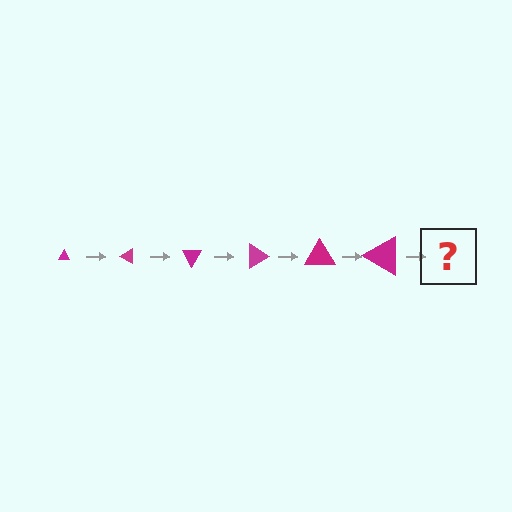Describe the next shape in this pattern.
It should be a triangle, larger than the previous one and rotated 180 degrees from the start.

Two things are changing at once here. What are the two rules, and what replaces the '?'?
The two rules are that the triangle grows larger each step and it rotates 30 degrees each step. The '?' should be a triangle, larger than the previous one and rotated 180 degrees from the start.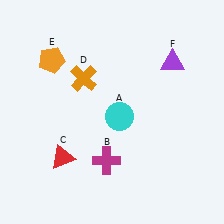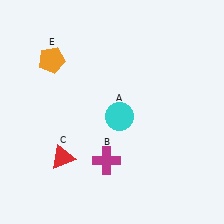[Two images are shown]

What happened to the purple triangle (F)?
The purple triangle (F) was removed in Image 2. It was in the top-right area of Image 1.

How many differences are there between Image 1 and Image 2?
There are 2 differences between the two images.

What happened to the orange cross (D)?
The orange cross (D) was removed in Image 2. It was in the top-left area of Image 1.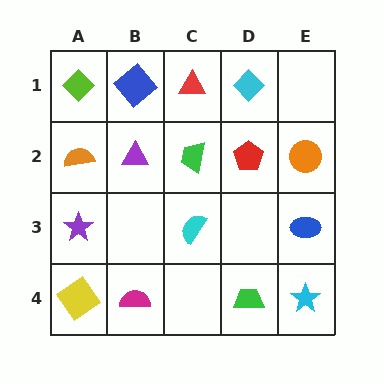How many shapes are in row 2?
5 shapes.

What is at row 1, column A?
A lime diamond.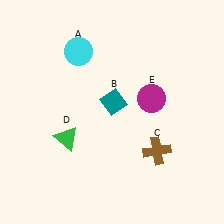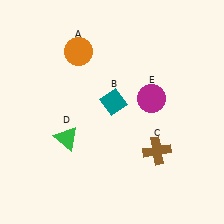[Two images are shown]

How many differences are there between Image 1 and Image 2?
There is 1 difference between the two images.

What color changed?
The circle (A) changed from cyan in Image 1 to orange in Image 2.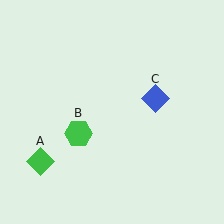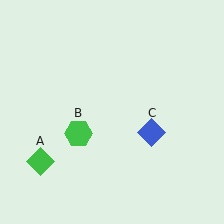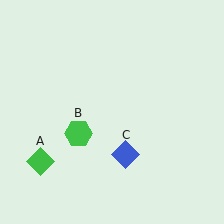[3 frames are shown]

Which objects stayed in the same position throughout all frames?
Green diamond (object A) and green hexagon (object B) remained stationary.